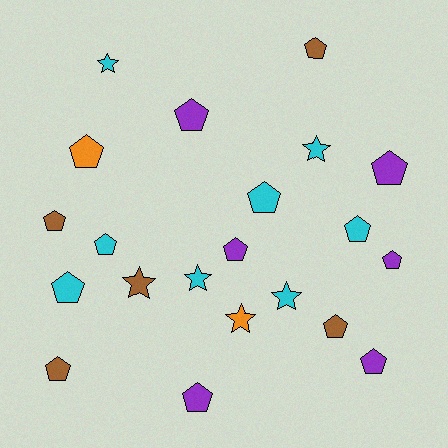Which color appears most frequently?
Cyan, with 8 objects.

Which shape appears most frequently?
Pentagon, with 15 objects.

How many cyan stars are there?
There are 4 cyan stars.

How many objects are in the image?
There are 21 objects.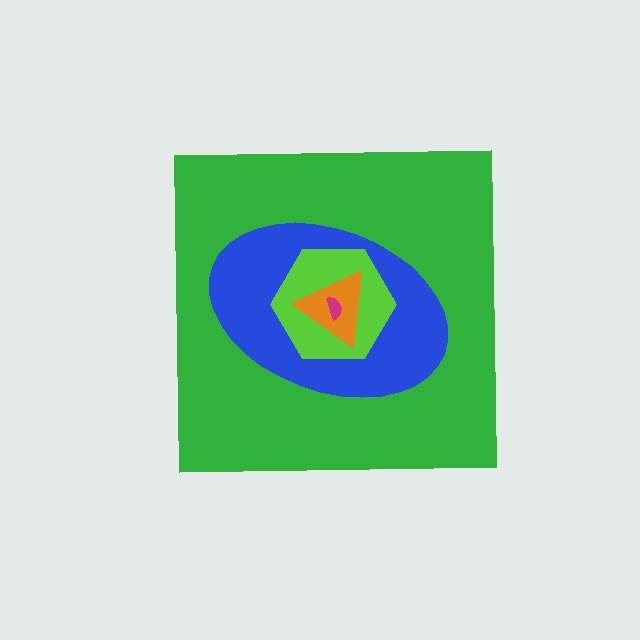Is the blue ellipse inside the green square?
Yes.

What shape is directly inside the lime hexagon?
The orange triangle.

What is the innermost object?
The magenta semicircle.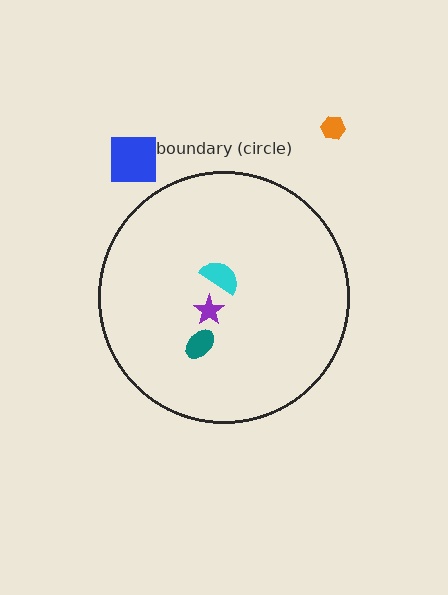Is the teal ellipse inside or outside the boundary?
Inside.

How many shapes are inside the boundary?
3 inside, 2 outside.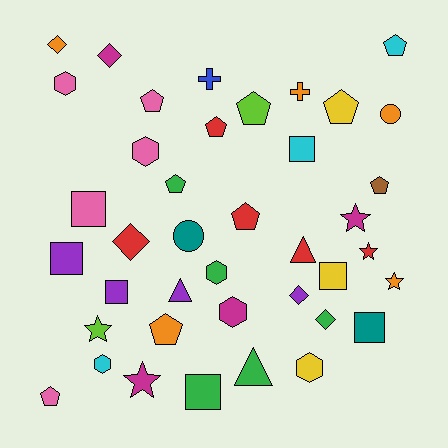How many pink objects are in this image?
There are 5 pink objects.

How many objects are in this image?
There are 40 objects.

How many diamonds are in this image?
There are 5 diamonds.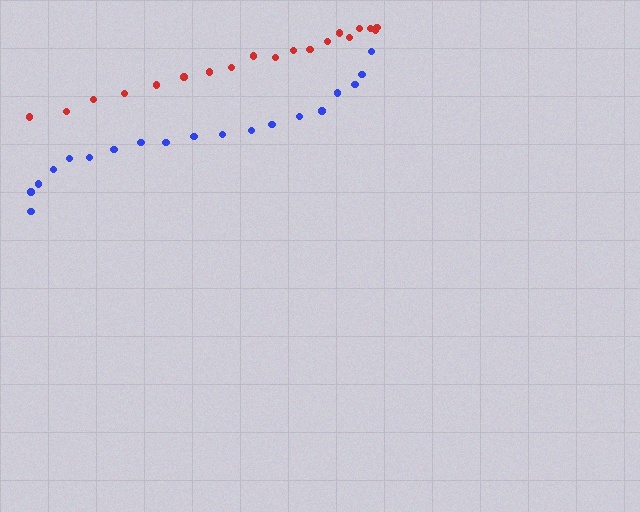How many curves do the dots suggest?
There are 2 distinct paths.